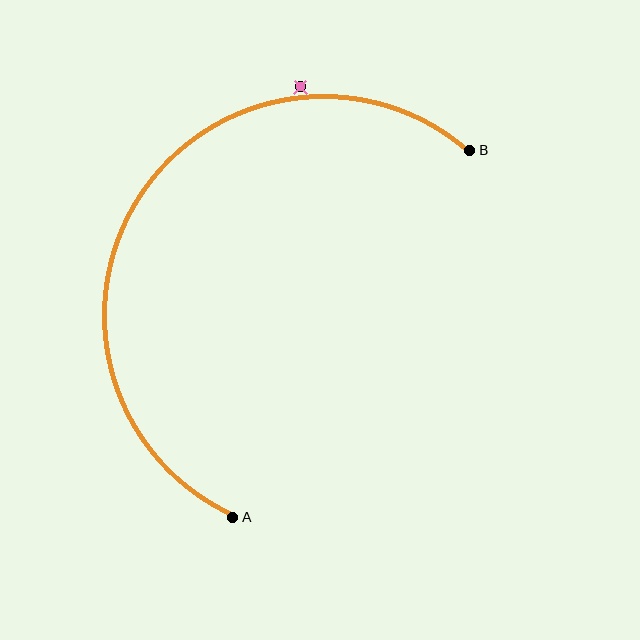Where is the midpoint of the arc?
The arc midpoint is the point on the curve farthest from the straight line joining A and B. It sits to the left of that line.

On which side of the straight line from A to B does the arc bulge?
The arc bulges to the left of the straight line connecting A and B.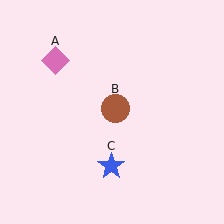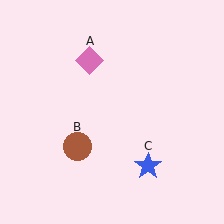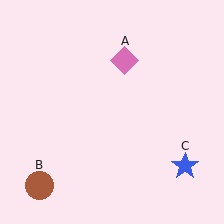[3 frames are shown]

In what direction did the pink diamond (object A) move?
The pink diamond (object A) moved right.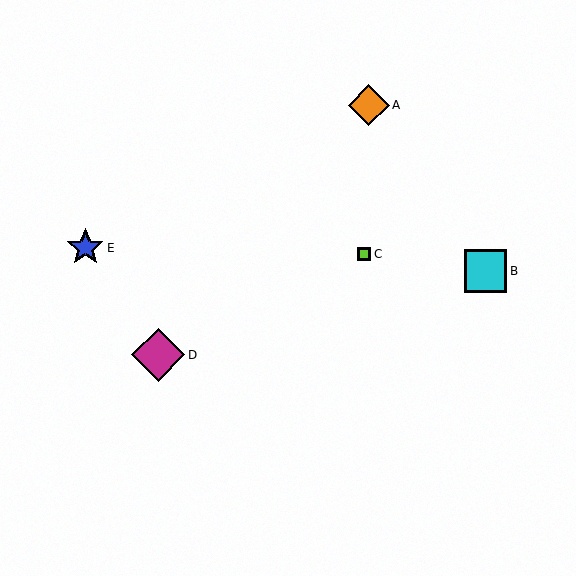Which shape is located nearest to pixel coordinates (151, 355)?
The magenta diamond (labeled D) at (158, 355) is nearest to that location.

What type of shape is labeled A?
Shape A is an orange diamond.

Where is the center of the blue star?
The center of the blue star is at (85, 248).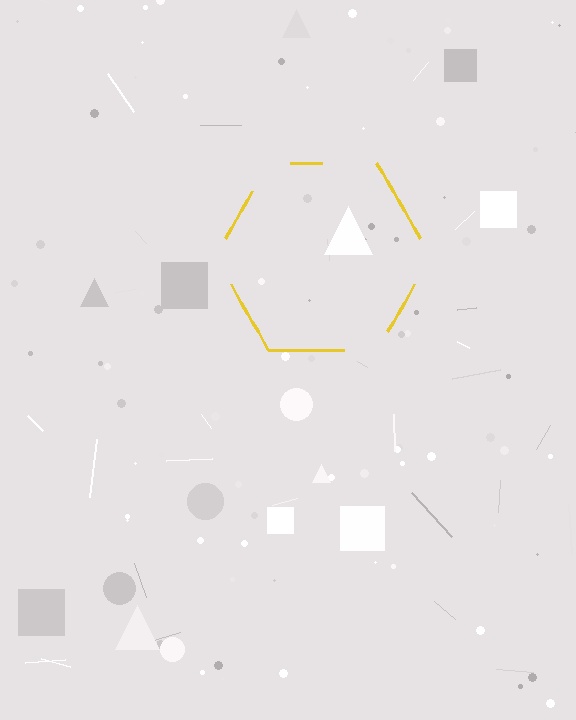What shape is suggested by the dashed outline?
The dashed outline suggests a hexagon.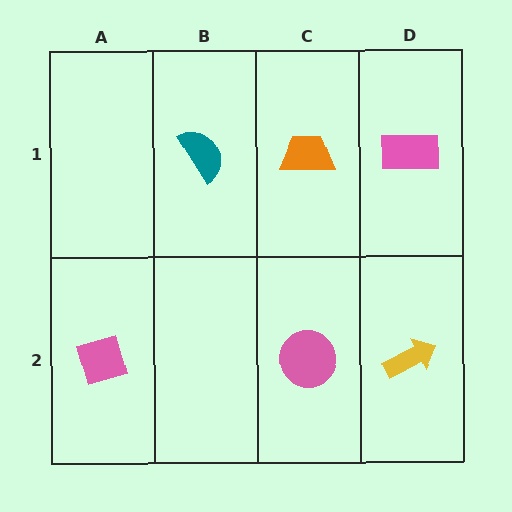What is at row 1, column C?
An orange trapezoid.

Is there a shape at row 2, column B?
No, that cell is empty.